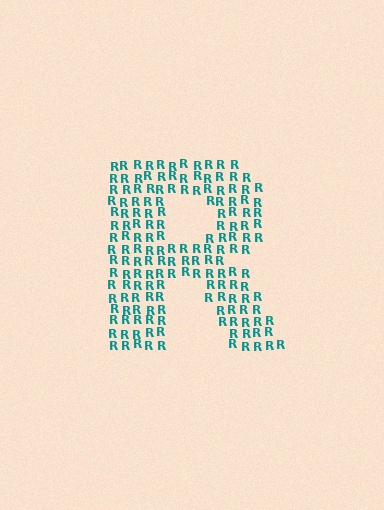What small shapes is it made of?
It is made of small letter R's.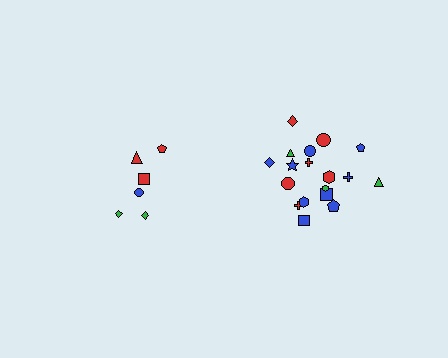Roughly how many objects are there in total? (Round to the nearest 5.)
Roughly 25 objects in total.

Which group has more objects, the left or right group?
The right group.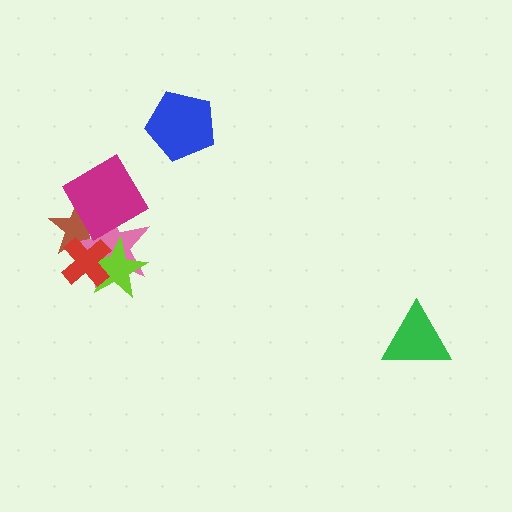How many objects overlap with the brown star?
4 objects overlap with the brown star.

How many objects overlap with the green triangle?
0 objects overlap with the green triangle.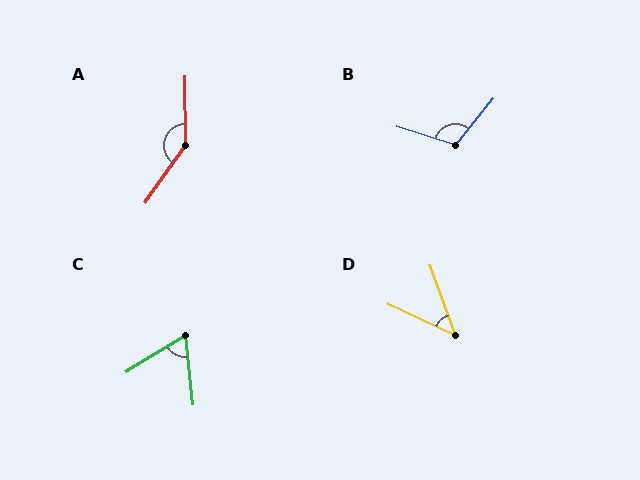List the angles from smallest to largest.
D (45°), C (65°), B (111°), A (144°).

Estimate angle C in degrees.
Approximately 65 degrees.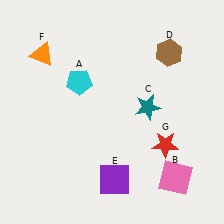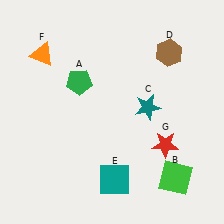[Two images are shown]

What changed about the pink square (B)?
In Image 1, B is pink. In Image 2, it changed to green.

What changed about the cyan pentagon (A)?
In Image 1, A is cyan. In Image 2, it changed to green.